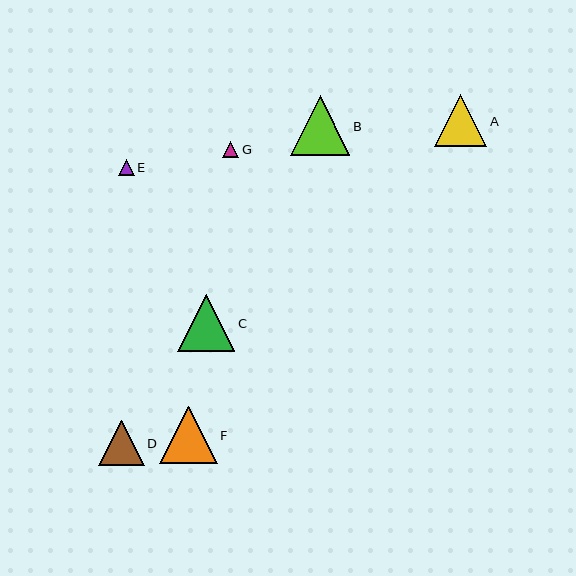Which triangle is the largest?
Triangle B is the largest with a size of approximately 60 pixels.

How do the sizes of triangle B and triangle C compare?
Triangle B and triangle C are approximately the same size.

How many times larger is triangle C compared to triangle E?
Triangle C is approximately 3.5 times the size of triangle E.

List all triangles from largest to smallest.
From largest to smallest: B, F, C, A, D, E, G.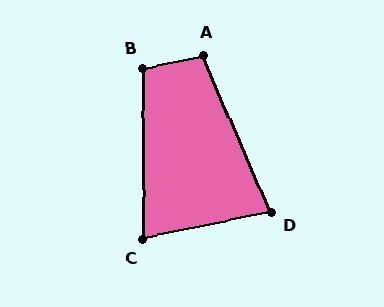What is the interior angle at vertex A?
Approximately 102 degrees (obtuse).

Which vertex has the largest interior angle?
B, at approximately 102 degrees.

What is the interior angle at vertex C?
Approximately 78 degrees (acute).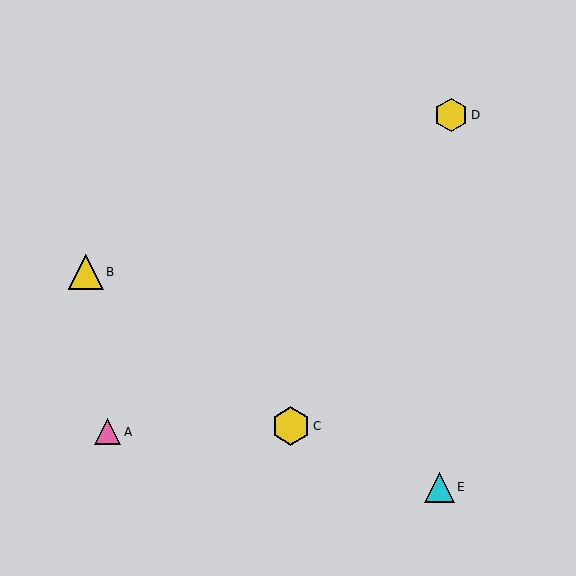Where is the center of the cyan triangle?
The center of the cyan triangle is at (439, 487).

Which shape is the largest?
The yellow hexagon (labeled C) is the largest.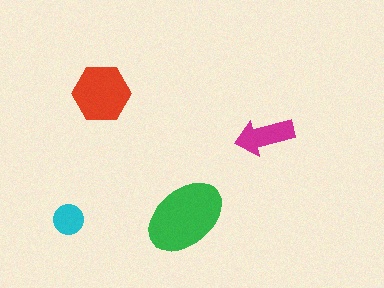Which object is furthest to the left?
The cyan circle is leftmost.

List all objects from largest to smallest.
The green ellipse, the red hexagon, the magenta arrow, the cyan circle.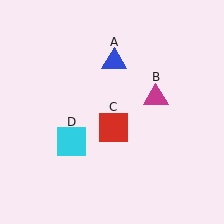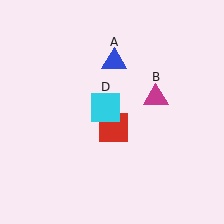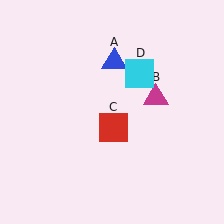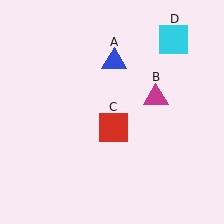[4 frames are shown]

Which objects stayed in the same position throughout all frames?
Blue triangle (object A) and magenta triangle (object B) and red square (object C) remained stationary.